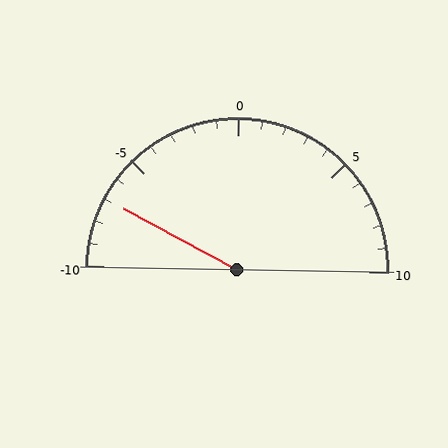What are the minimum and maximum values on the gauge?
The gauge ranges from -10 to 10.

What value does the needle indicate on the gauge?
The needle indicates approximately -7.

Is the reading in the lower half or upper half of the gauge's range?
The reading is in the lower half of the range (-10 to 10).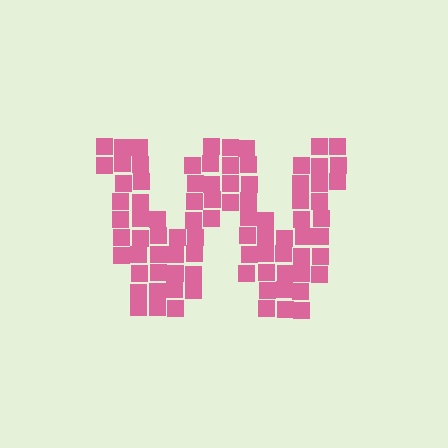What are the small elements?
The small elements are squares.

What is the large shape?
The large shape is the letter W.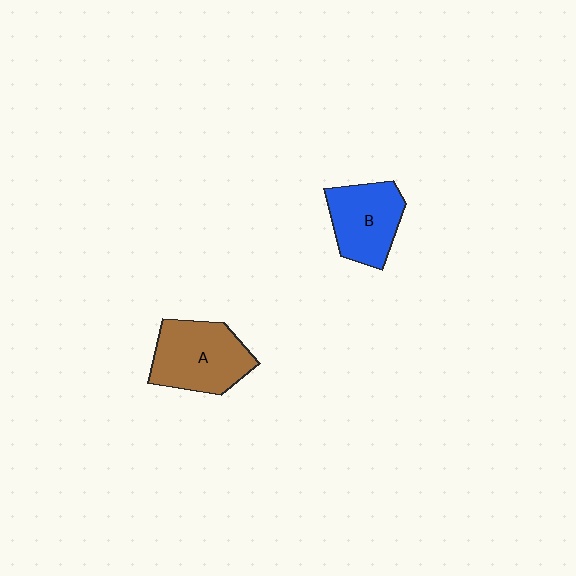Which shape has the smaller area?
Shape B (blue).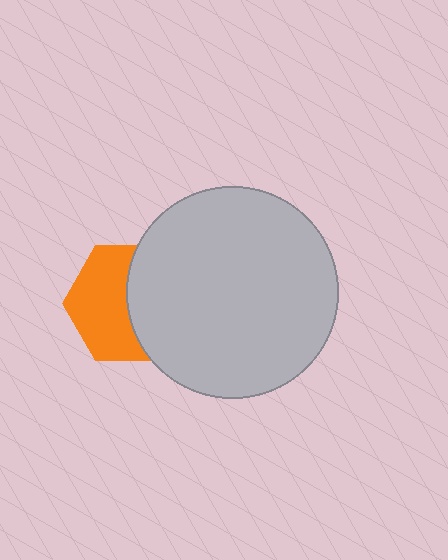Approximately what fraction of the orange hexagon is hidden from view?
Roughly 46% of the orange hexagon is hidden behind the light gray circle.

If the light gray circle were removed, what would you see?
You would see the complete orange hexagon.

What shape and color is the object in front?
The object in front is a light gray circle.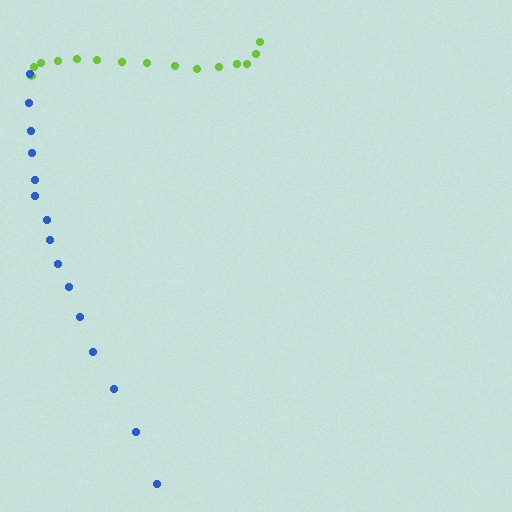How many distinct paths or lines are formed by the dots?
There are 2 distinct paths.